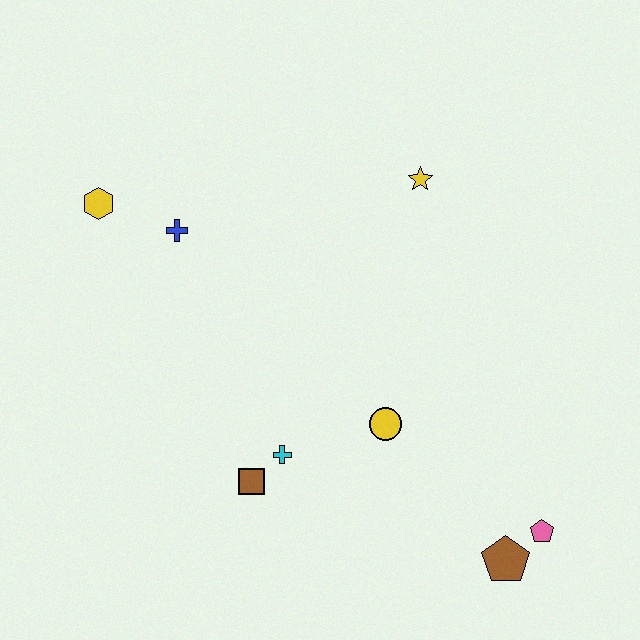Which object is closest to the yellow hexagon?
The blue cross is closest to the yellow hexagon.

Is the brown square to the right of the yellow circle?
No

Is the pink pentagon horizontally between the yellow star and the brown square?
No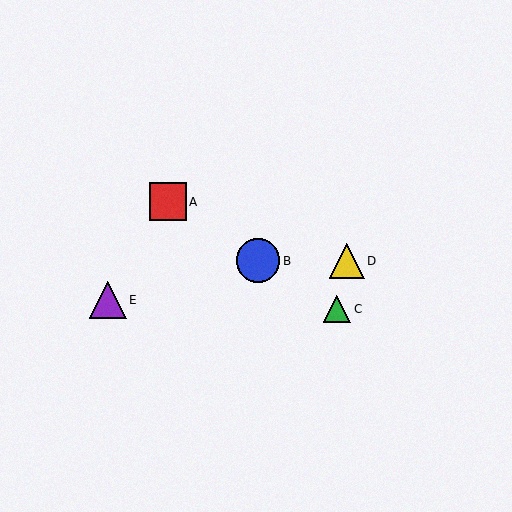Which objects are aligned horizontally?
Objects B, D are aligned horizontally.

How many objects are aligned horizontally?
2 objects (B, D) are aligned horizontally.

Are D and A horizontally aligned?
No, D is at y≈261 and A is at y≈202.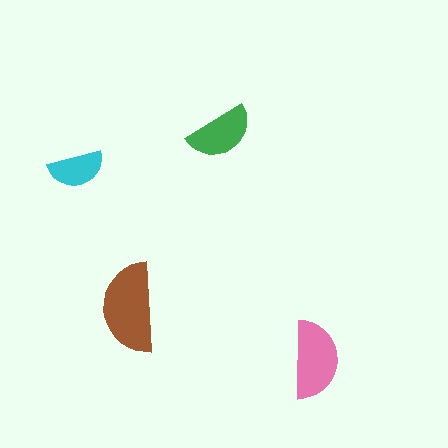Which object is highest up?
The green semicircle is topmost.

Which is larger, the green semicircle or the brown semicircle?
The brown one.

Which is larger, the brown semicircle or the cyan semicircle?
The brown one.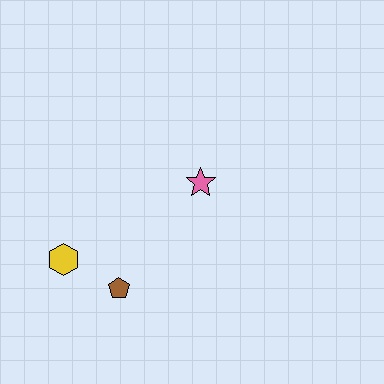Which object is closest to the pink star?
The brown pentagon is closest to the pink star.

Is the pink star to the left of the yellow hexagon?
No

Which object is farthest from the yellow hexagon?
The pink star is farthest from the yellow hexagon.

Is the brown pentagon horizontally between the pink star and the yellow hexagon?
Yes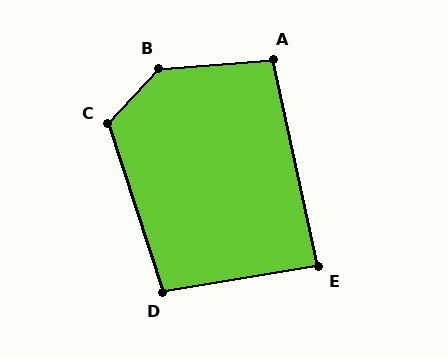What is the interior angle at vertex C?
Approximately 119 degrees (obtuse).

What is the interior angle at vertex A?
Approximately 98 degrees (obtuse).